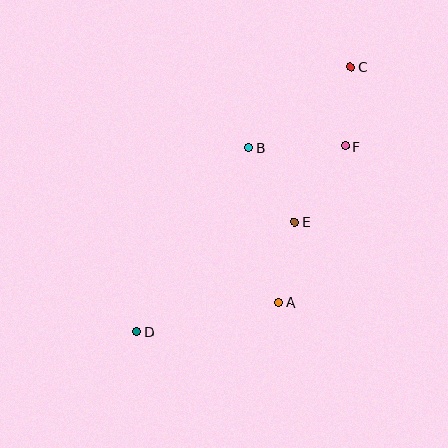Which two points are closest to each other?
Points C and F are closest to each other.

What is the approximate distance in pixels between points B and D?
The distance between B and D is approximately 215 pixels.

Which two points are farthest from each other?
Points C and D are farthest from each other.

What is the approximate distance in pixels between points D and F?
The distance between D and F is approximately 279 pixels.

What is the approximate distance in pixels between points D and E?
The distance between D and E is approximately 192 pixels.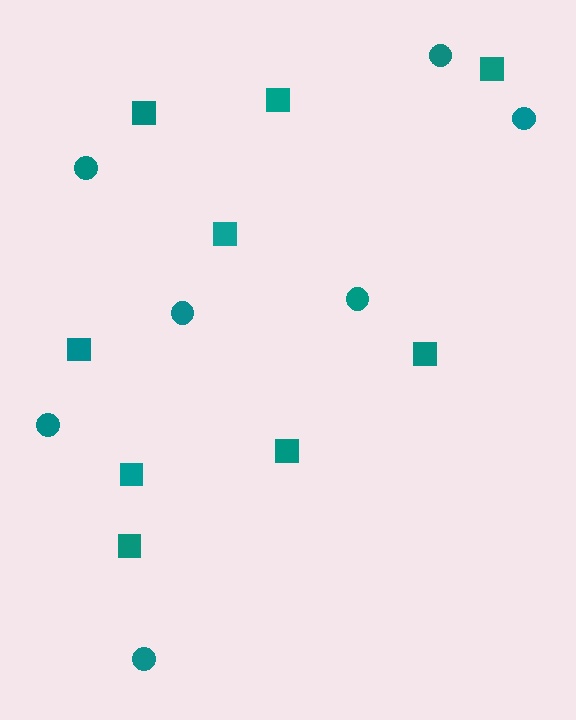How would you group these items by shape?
There are 2 groups: one group of circles (7) and one group of squares (9).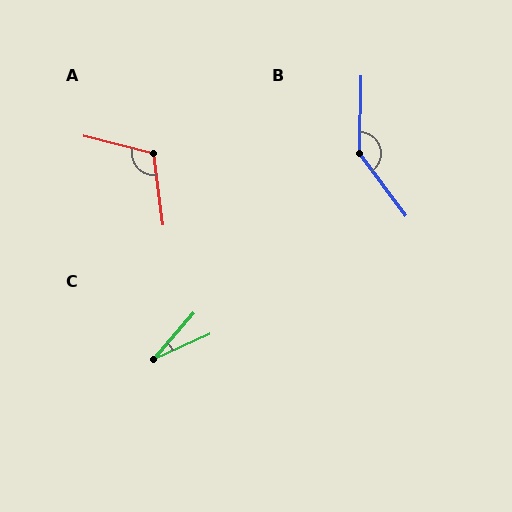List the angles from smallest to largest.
C (25°), A (111°), B (142°).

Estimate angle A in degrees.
Approximately 111 degrees.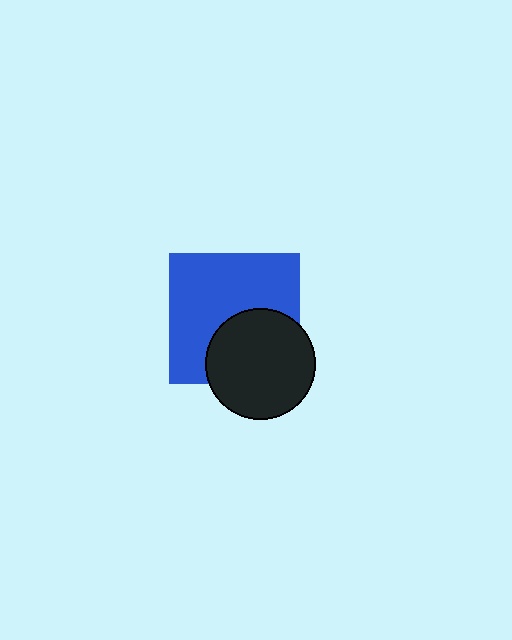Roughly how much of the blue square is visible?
About half of it is visible (roughly 63%).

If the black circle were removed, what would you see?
You would see the complete blue square.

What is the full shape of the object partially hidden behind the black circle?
The partially hidden object is a blue square.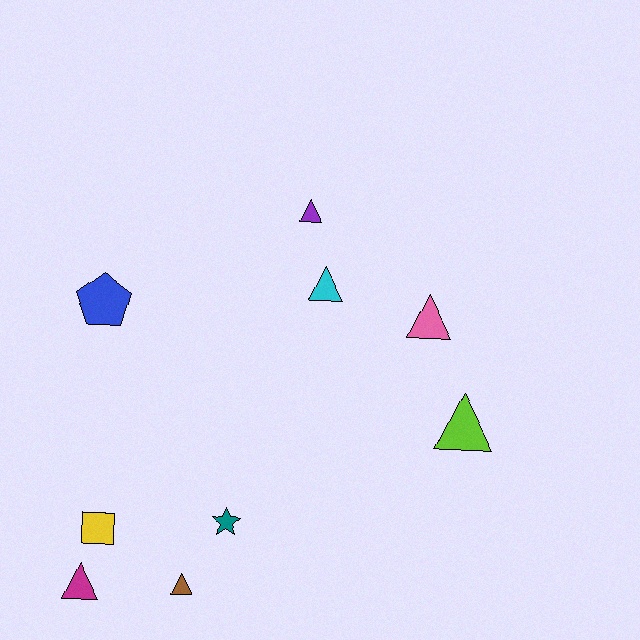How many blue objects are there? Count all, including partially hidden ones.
There is 1 blue object.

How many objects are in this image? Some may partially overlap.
There are 9 objects.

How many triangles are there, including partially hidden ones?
There are 6 triangles.